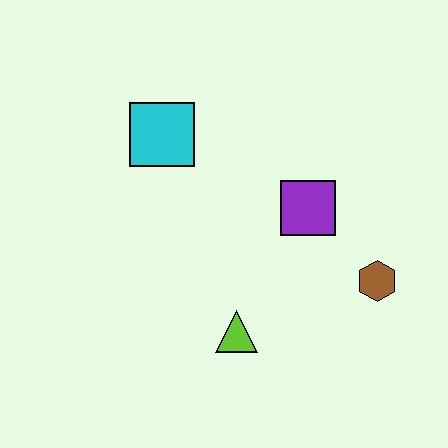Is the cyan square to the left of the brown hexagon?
Yes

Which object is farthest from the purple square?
The cyan square is farthest from the purple square.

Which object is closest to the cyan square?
The purple square is closest to the cyan square.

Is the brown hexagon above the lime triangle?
Yes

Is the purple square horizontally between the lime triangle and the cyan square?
No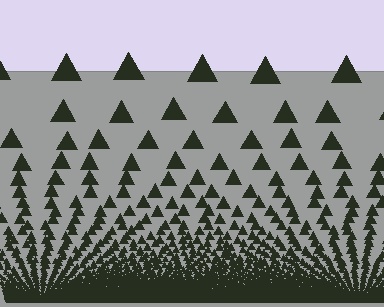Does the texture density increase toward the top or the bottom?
Density increases toward the bottom.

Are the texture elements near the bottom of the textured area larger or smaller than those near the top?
Smaller. The gradient is inverted — elements near the bottom are smaller and denser.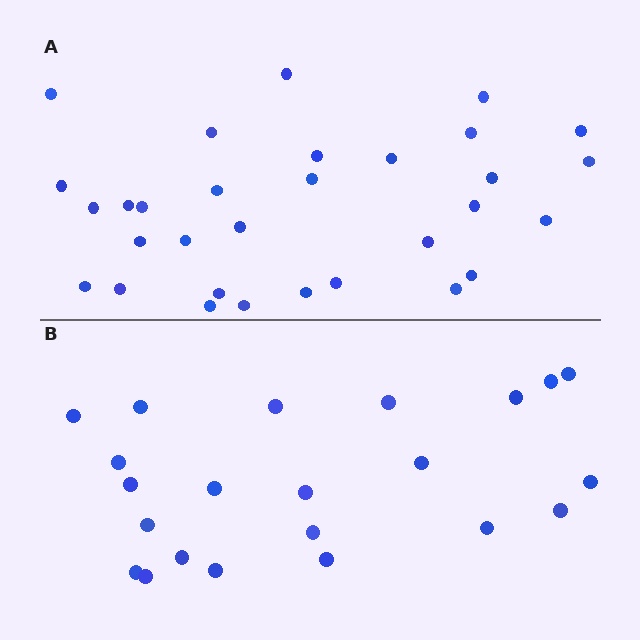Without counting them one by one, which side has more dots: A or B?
Region A (the top region) has more dots.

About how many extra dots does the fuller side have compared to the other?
Region A has roughly 8 or so more dots than region B.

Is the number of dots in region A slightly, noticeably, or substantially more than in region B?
Region A has noticeably more, but not dramatically so. The ratio is roughly 1.4 to 1.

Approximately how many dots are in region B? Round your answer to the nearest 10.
About 20 dots. (The exact count is 22, which rounds to 20.)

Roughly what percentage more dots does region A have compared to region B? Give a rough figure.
About 40% more.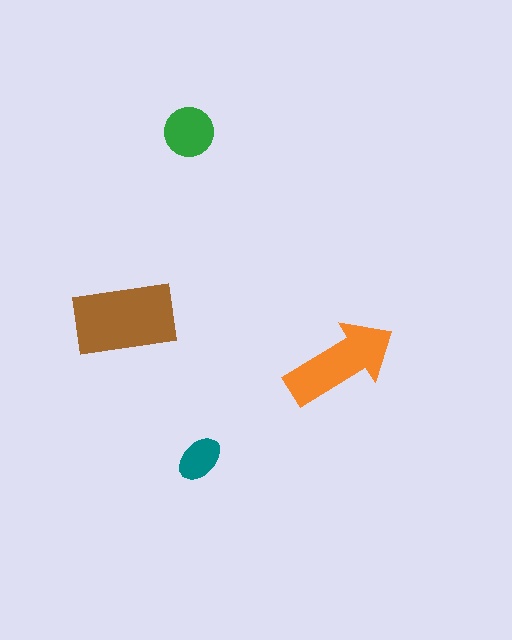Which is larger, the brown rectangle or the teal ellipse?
The brown rectangle.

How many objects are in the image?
There are 4 objects in the image.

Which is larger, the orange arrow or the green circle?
The orange arrow.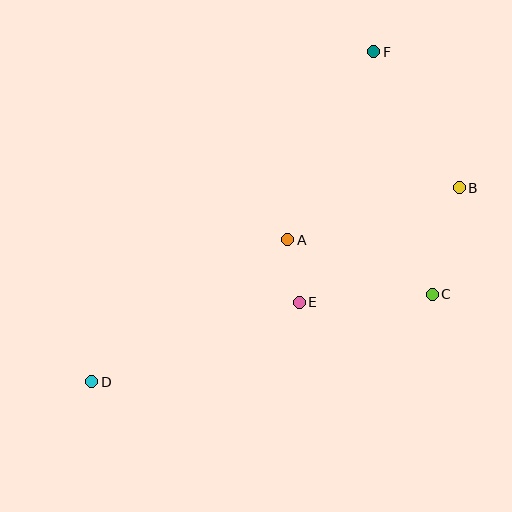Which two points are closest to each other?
Points A and E are closest to each other.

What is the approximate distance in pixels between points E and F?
The distance between E and F is approximately 262 pixels.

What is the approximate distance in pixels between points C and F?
The distance between C and F is approximately 250 pixels.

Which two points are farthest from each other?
Points D and F are farthest from each other.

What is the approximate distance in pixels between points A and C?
The distance between A and C is approximately 155 pixels.